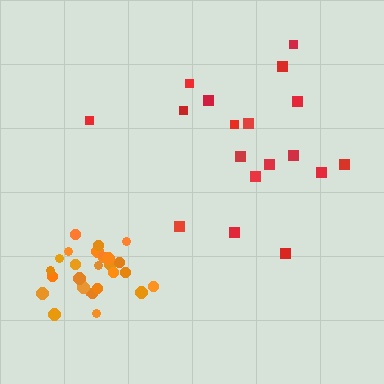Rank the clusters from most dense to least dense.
orange, red.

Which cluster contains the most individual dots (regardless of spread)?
Orange (27).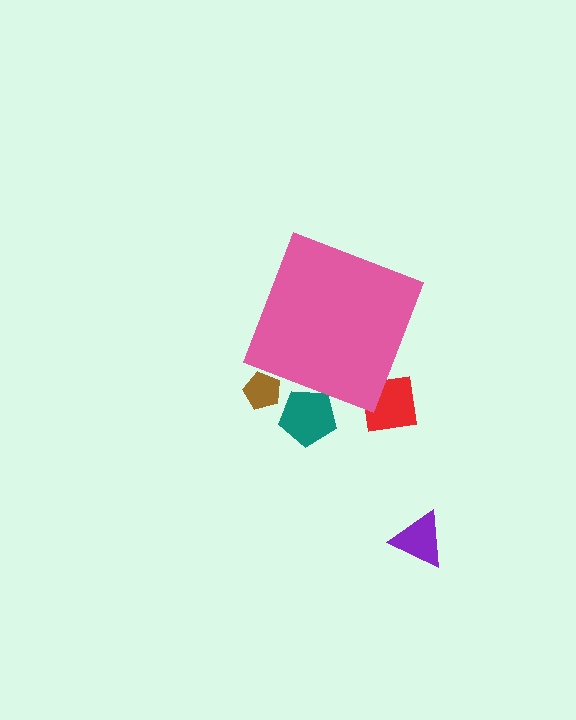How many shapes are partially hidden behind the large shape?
3 shapes are partially hidden.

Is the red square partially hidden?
Yes, the red square is partially hidden behind the pink diamond.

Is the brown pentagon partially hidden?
Yes, the brown pentagon is partially hidden behind the pink diamond.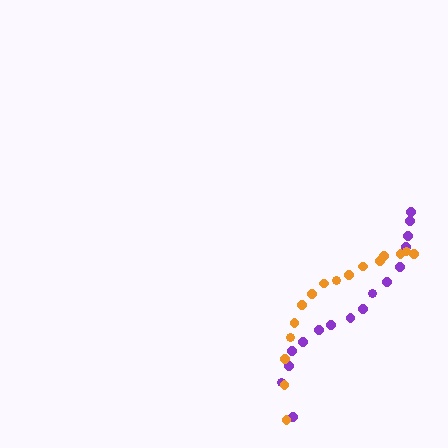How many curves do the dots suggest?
There are 2 distinct paths.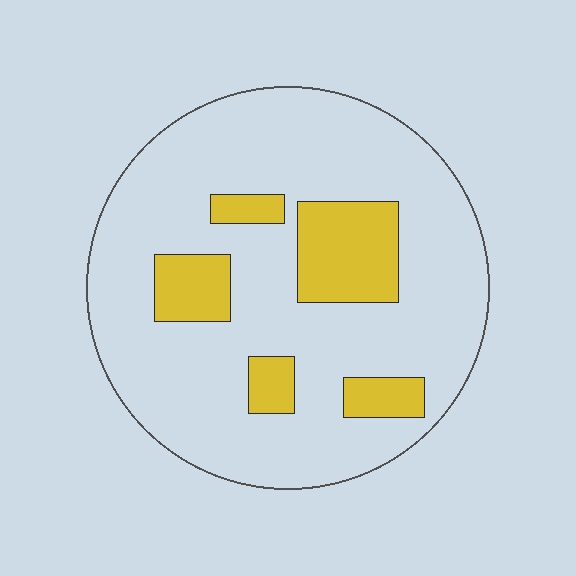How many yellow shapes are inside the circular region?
5.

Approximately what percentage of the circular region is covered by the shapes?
Approximately 20%.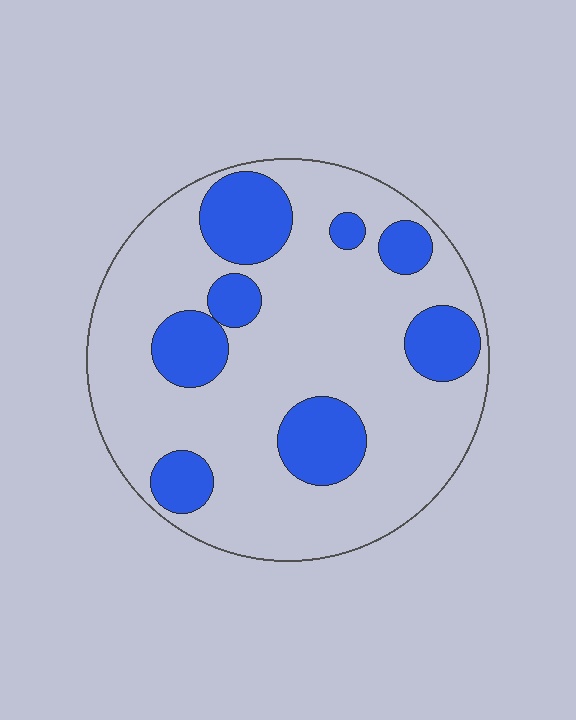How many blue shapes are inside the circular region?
8.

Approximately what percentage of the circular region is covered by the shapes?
Approximately 25%.